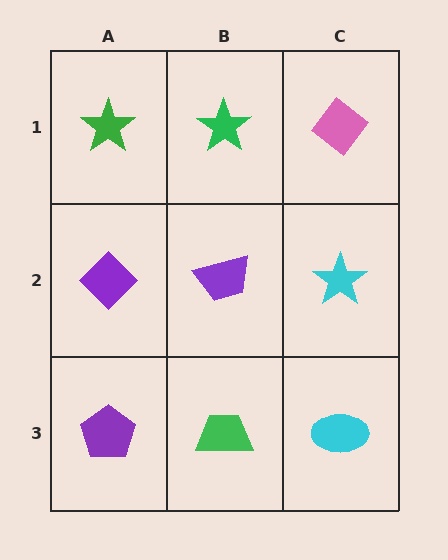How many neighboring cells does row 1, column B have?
3.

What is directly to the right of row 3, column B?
A cyan ellipse.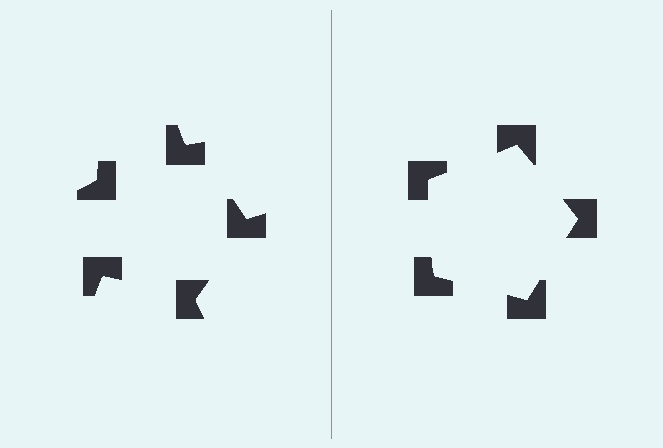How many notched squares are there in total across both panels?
10 — 5 on each side.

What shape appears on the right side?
An illusory pentagon.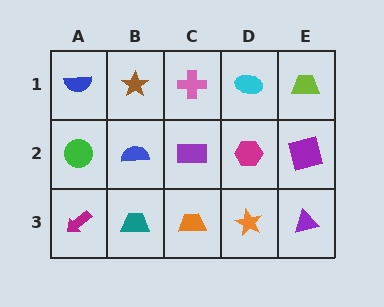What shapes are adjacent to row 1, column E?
A purple square (row 2, column E), a cyan ellipse (row 1, column D).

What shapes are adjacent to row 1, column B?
A blue semicircle (row 2, column B), a blue semicircle (row 1, column A), a pink cross (row 1, column C).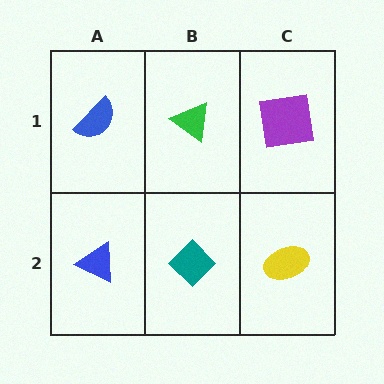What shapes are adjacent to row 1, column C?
A yellow ellipse (row 2, column C), a green triangle (row 1, column B).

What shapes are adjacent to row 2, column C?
A purple square (row 1, column C), a teal diamond (row 2, column B).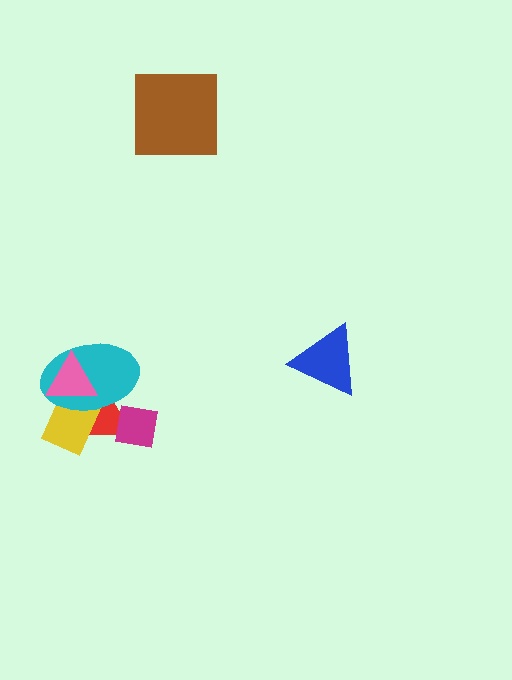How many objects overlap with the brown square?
0 objects overlap with the brown square.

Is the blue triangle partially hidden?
No, no other shape covers it.